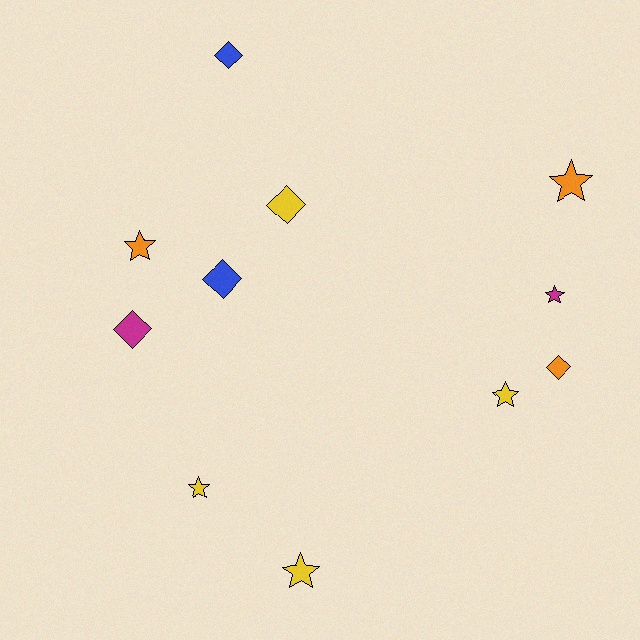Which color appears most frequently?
Yellow, with 4 objects.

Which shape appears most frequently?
Star, with 6 objects.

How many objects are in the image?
There are 11 objects.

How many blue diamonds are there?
There are 2 blue diamonds.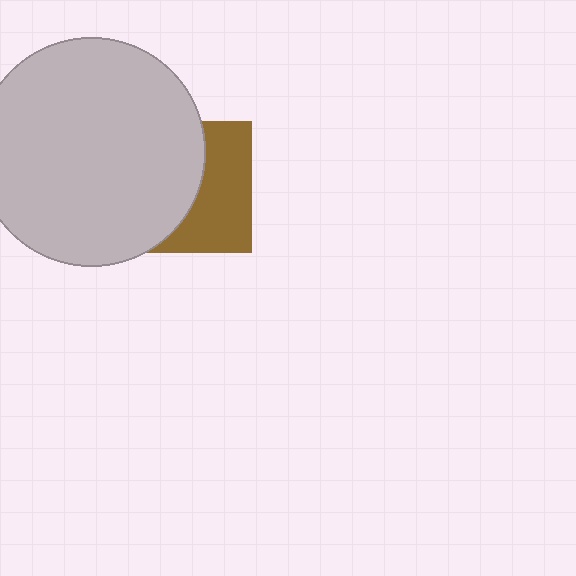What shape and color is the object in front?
The object in front is a light gray circle.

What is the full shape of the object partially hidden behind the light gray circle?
The partially hidden object is a brown square.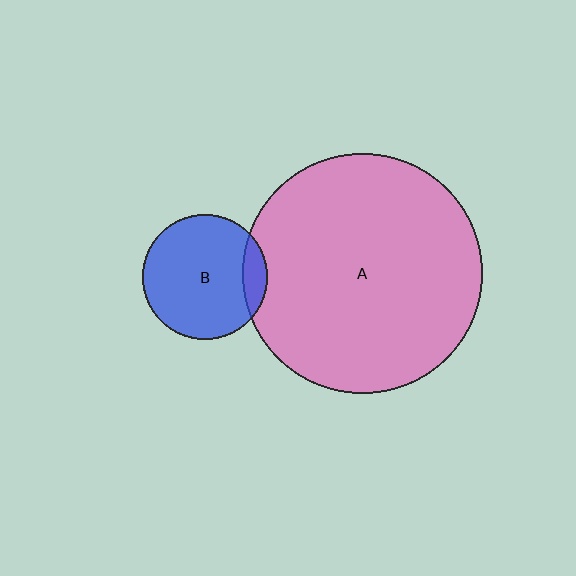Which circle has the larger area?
Circle A (pink).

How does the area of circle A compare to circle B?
Approximately 3.7 times.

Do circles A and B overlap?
Yes.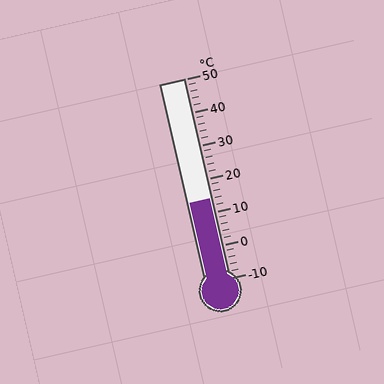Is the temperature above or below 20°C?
The temperature is below 20°C.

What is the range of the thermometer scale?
The thermometer scale ranges from -10°C to 50°C.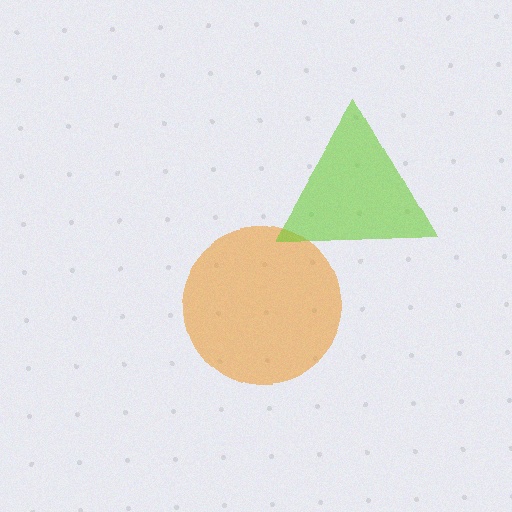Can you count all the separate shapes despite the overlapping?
Yes, there are 2 separate shapes.